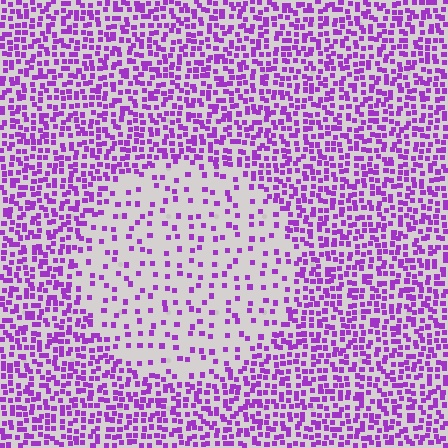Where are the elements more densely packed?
The elements are more densely packed outside the circle boundary.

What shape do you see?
I see a circle.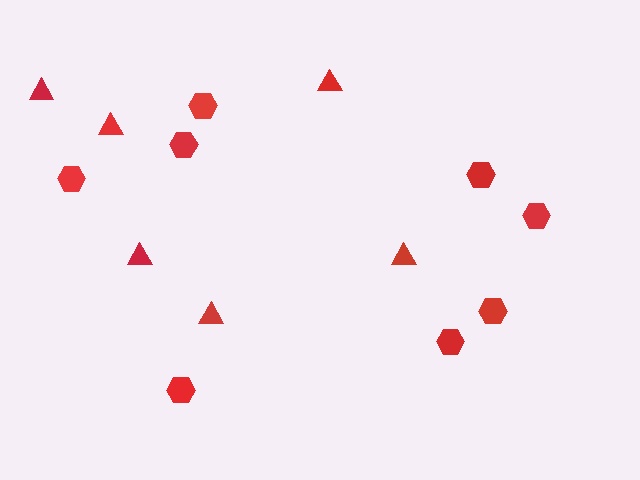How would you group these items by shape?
There are 2 groups: one group of triangles (6) and one group of hexagons (8).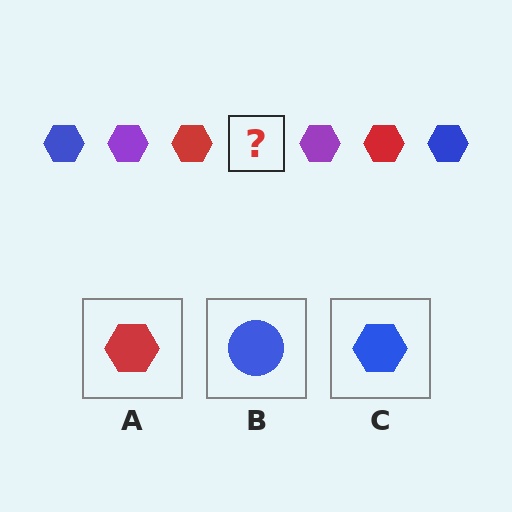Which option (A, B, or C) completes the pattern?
C.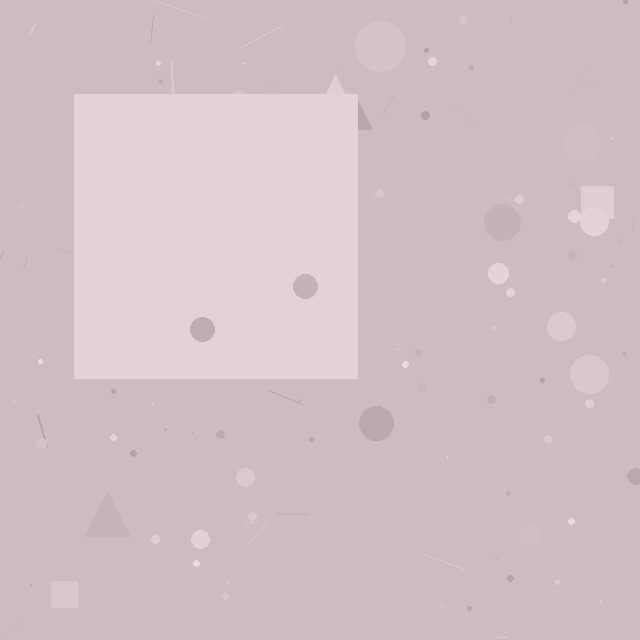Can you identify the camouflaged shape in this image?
The camouflaged shape is a square.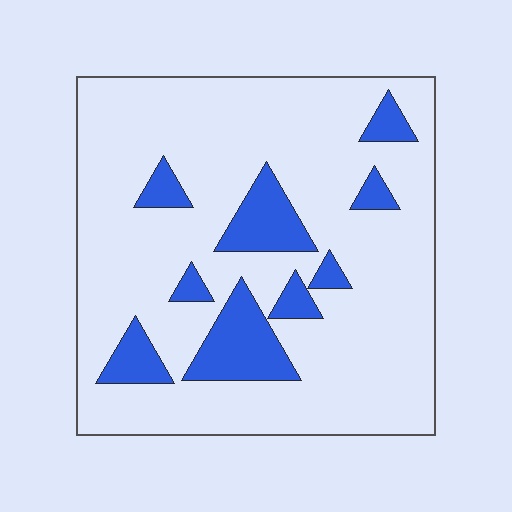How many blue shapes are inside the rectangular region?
9.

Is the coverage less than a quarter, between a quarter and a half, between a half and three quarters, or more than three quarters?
Less than a quarter.